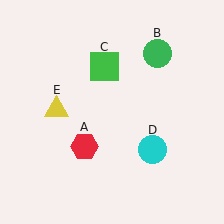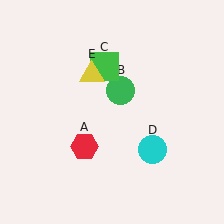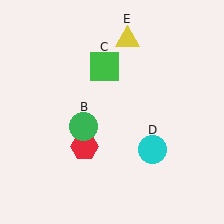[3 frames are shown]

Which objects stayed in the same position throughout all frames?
Red hexagon (object A) and green square (object C) and cyan circle (object D) remained stationary.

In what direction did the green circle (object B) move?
The green circle (object B) moved down and to the left.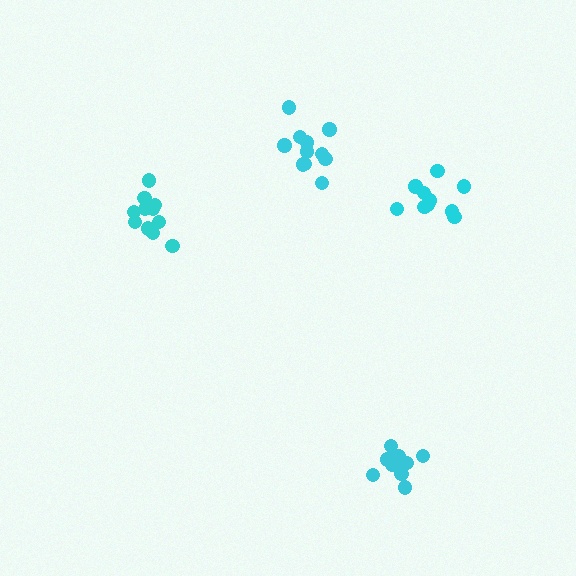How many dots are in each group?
Group 1: 11 dots, Group 2: 11 dots, Group 3: 11 dots, Group 4: 10 dots (43 total).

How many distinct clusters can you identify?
There are 4 distinct clusters.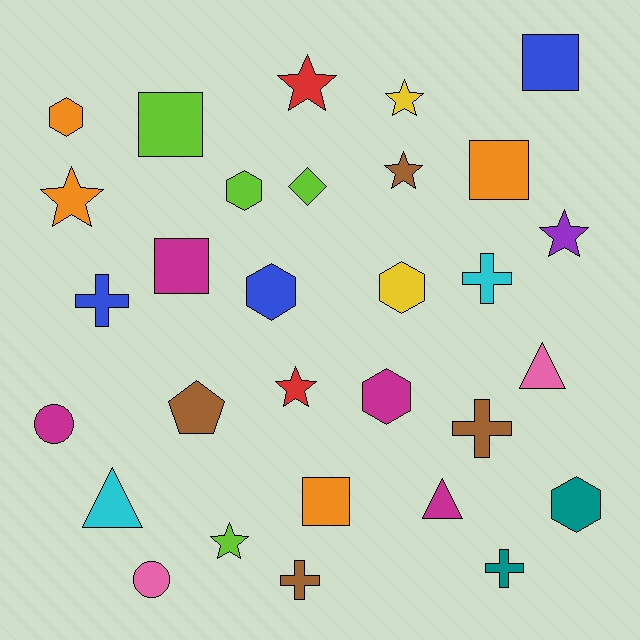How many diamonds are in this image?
There is 1 diamond.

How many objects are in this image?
There are 30 objects.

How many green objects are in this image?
There are no green objects.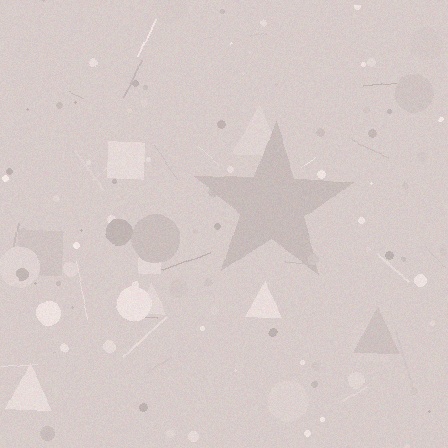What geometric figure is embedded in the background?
A star is embedded in the background.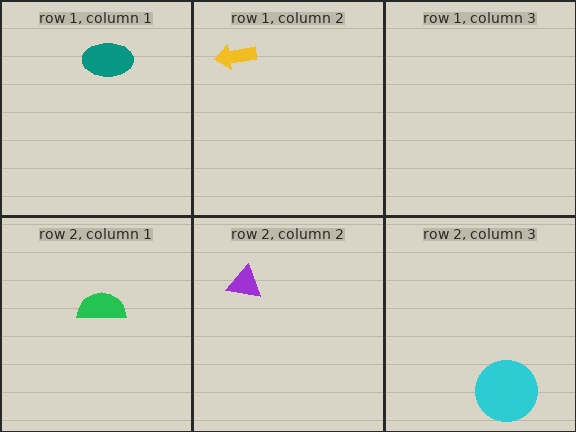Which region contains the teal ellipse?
The row 1, column 1 region.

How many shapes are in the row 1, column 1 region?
1.